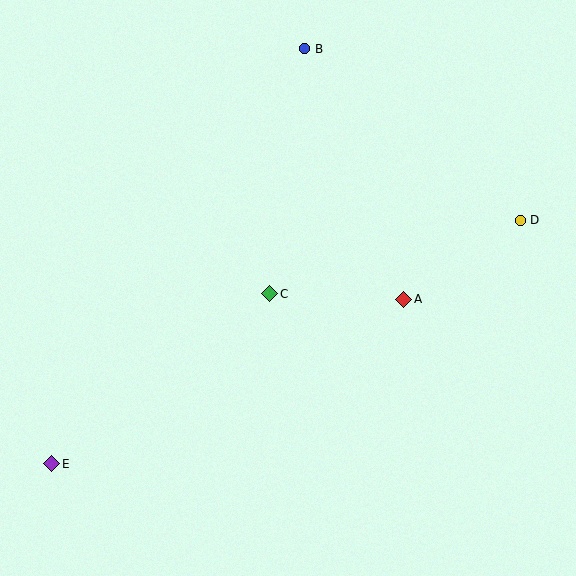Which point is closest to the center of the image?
Point C at (270, 294) is closest to the center.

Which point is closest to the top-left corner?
Point B is closest to the top-left corner.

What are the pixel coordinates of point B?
Point B is at (305, 49).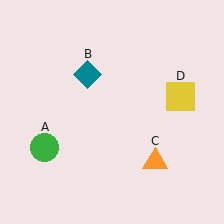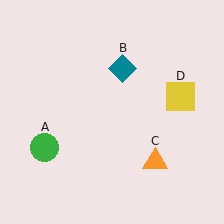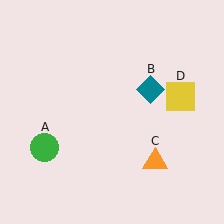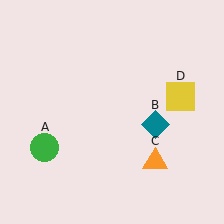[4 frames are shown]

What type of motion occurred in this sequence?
The teal diamond (object B) rotated clockwise around the center of the scene.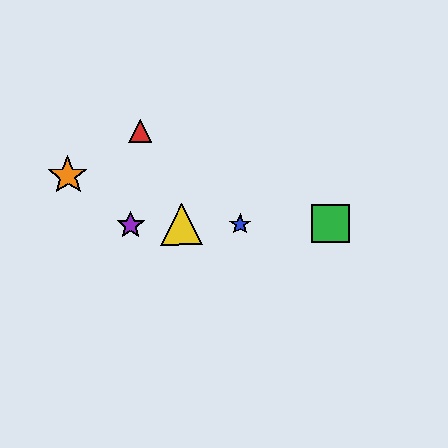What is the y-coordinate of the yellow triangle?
The yellow triangle is at y≈225.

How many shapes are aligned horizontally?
4 shapes (the blue star, the green square, the yellow triangle, the purple star) are aligned horizontally.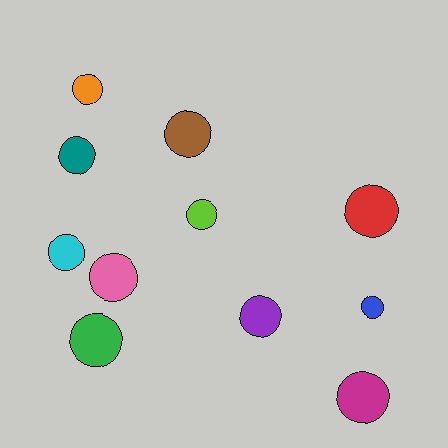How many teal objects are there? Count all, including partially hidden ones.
There is 1 teal object.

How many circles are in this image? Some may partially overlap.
There are 11 circles.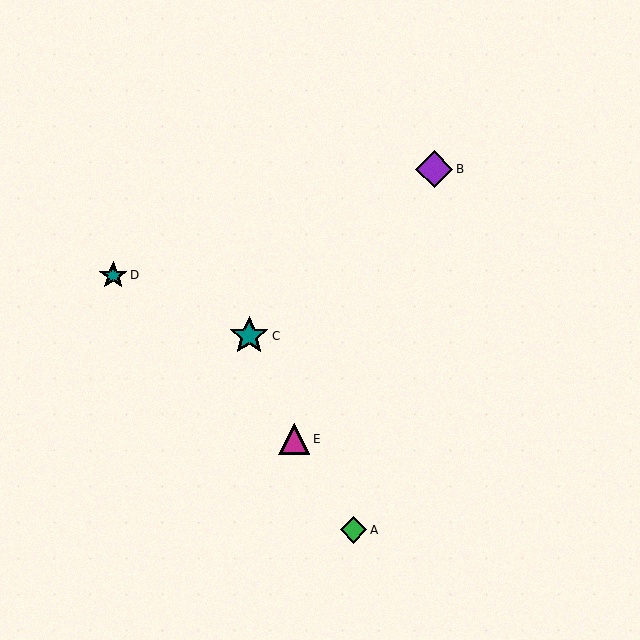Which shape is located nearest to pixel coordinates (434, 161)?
The purple diamond (labeled B) at (434, 169) is nearest to that location.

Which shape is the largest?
The teal star (labeled C) is the largest.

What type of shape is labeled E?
Shape E is a magenta triangle.